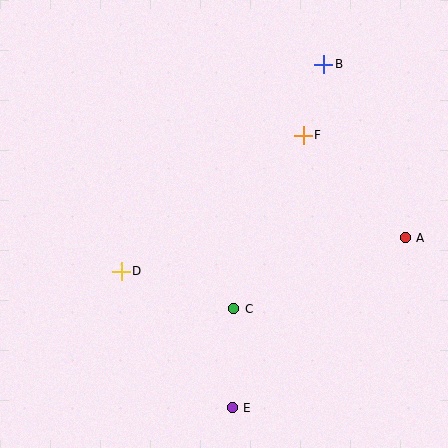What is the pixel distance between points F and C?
The distance between F and C is 187 pixels.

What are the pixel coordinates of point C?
Point C is at (234, 309).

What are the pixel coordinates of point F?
Point F is at (303, 135).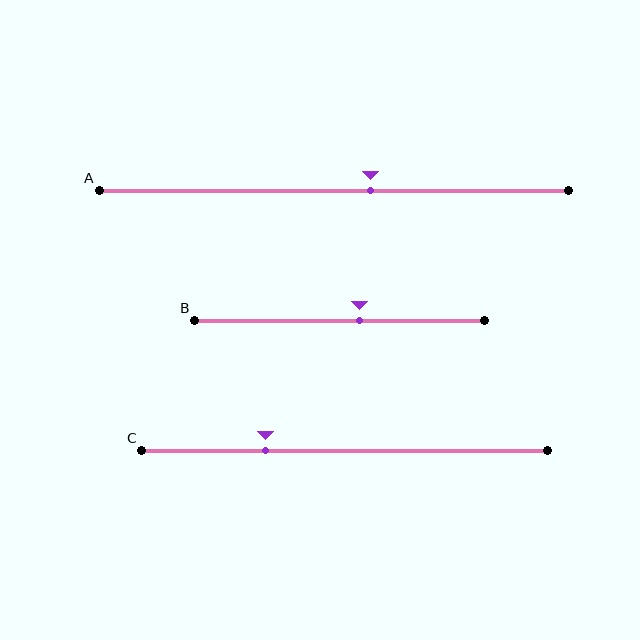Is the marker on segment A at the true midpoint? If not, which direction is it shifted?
No, the marker on segment A is shifted to the right by about 8% of the segment length.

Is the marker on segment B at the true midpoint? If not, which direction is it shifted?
No, the marker on segment B is shifted to the right by about 7% of the segment length.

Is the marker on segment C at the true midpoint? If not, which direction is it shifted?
No, the marker on segment C is shifted to the left by about 19% of the segment length.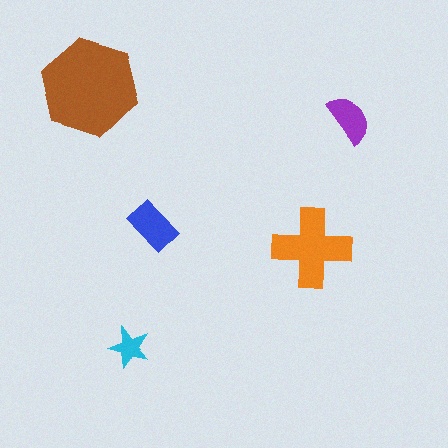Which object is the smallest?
The cyan star.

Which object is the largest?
The brown hexagon.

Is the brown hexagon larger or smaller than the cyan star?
Larger.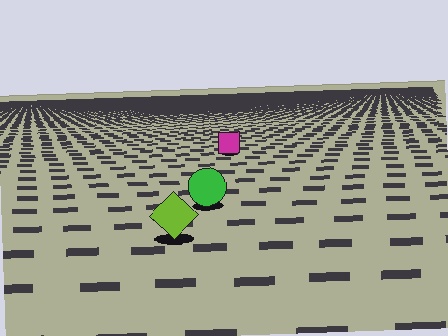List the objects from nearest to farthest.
From nearest to farthest: the lime diamond, the green circle, the magenta square.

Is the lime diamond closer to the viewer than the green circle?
Yes. The lime diamond is closer — you can tell from the texture gradient: the ground texture is coarser near it.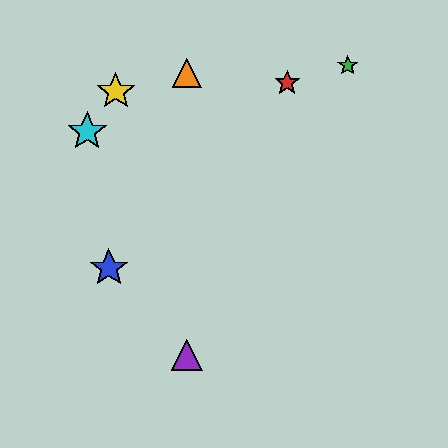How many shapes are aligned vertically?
2 shapes (the purple triangle, the orange triangle) are aligned vertically.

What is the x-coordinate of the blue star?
The blue star is at x≈109.